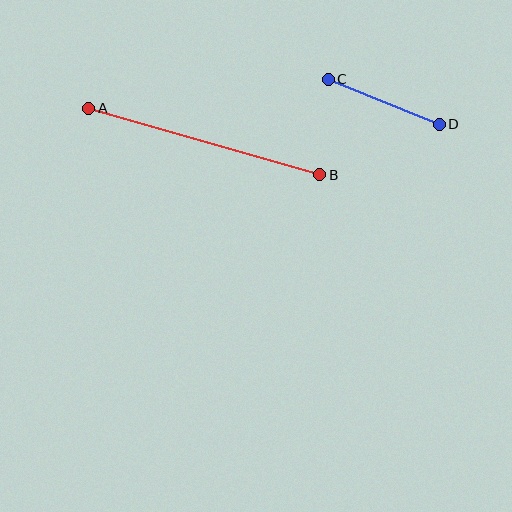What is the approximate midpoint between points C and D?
The midpoint is at approximately (384, 102) pixels.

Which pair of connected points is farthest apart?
Points A and B are farthest apart.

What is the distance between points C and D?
The distance is approximately 119 pixels.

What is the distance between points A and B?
The distance is approximately 240 pixels.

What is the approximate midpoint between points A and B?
The midpoint is at approximately (204, 141) pixels.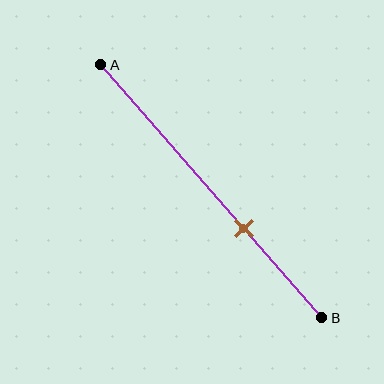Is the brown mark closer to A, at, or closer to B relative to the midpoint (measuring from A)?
The brown mark is closer to point B than the midpoint of segment AB.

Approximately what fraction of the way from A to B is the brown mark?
The brown mark is approximately 65% of the way from A to B.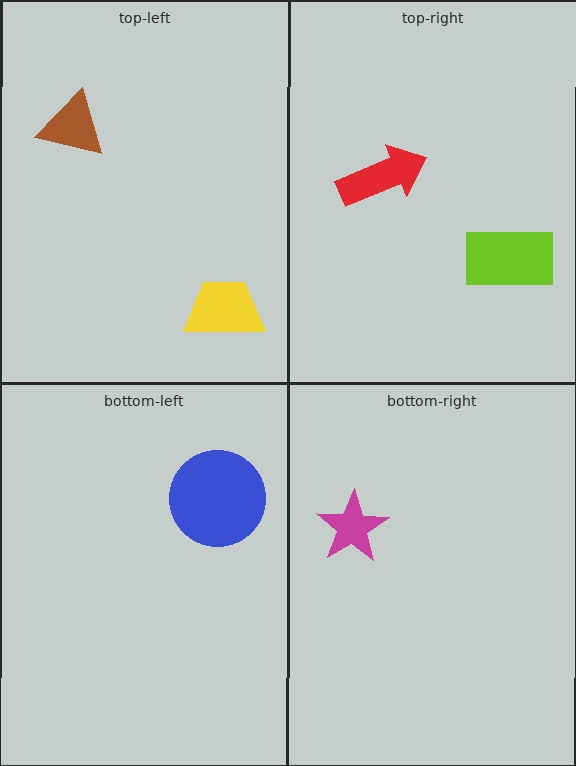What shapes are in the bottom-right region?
The magenta star.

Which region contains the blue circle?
The bottom-left region.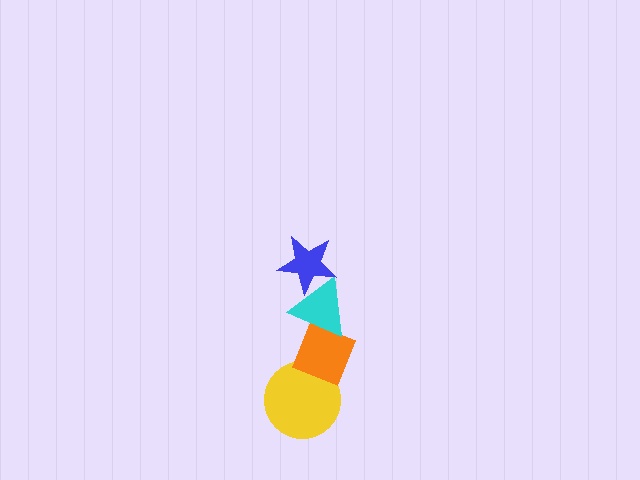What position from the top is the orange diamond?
The orange diamond is 3rd from the top.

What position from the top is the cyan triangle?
The cyan triangle is 2nd from the top.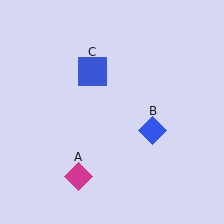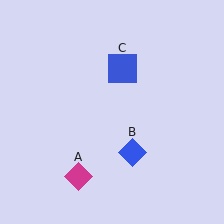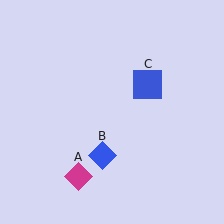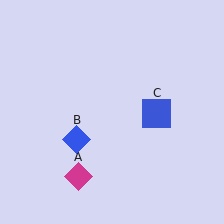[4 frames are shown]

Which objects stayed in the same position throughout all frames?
Magenta diamond (object A) remained stationary.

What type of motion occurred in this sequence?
The blue diamond (object B), blue square (object C) rotated clockwise around the center of the scene.